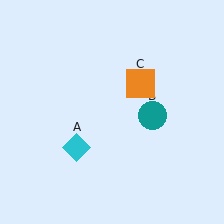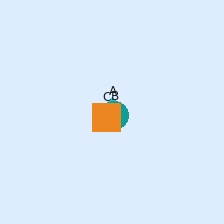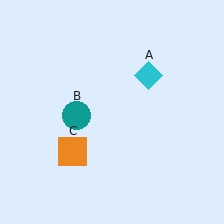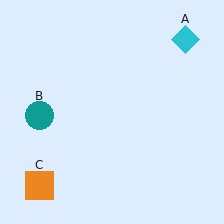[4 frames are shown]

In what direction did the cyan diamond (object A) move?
The cyan diamond (object A) moved up and to the right.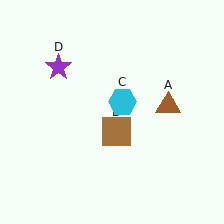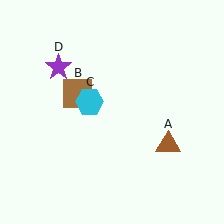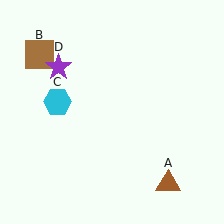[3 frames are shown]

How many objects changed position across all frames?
3 objects changed position: brown triangle (object A), brown square (object B), cyan hexagon (object C).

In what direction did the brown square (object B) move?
The brown square (object B) moved up and to the left.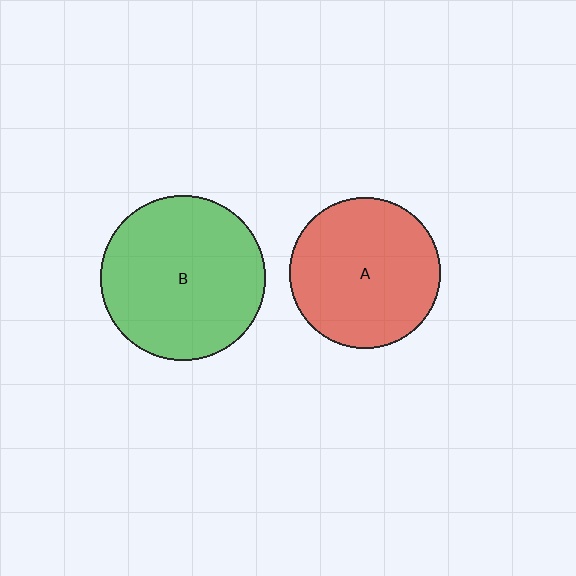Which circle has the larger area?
Circle B (green).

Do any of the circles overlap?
No, none of the circles overlap.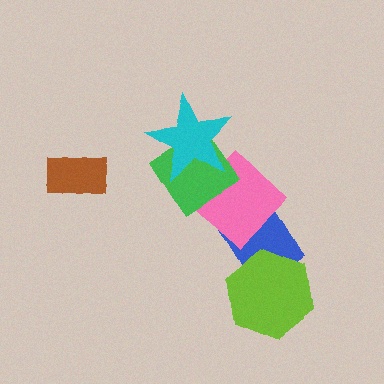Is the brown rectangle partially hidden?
No, no other shape covers it.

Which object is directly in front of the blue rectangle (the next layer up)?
The pink diamond is directly in front of the blue rectangle.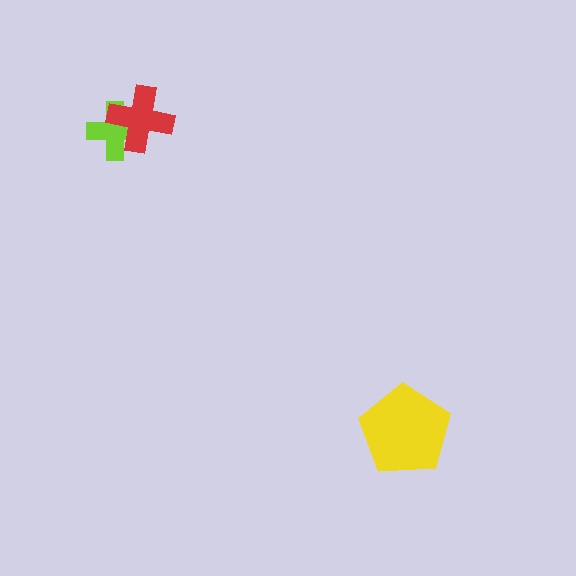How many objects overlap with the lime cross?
1 object overlaps with the lime cross.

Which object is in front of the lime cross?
The red cross is in front of the lime cross.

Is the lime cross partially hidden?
Yes, it is partially covered by another shape.